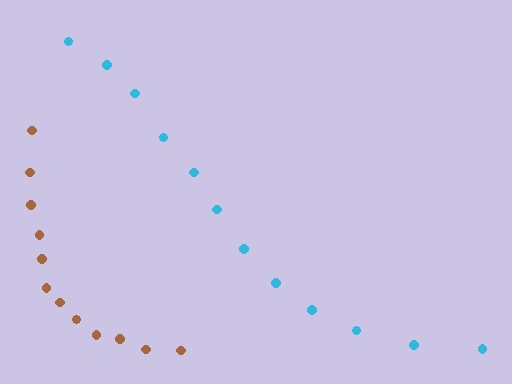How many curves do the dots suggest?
There are 2 distinct paths.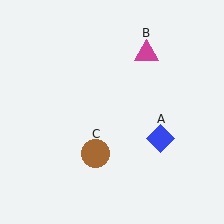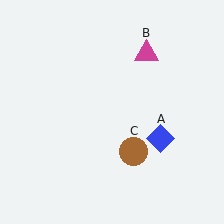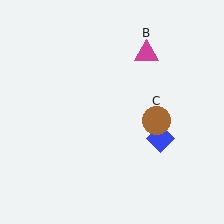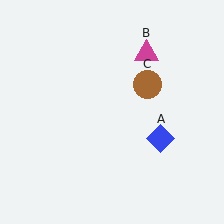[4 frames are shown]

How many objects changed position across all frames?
1 object changed position: brown circle (object C).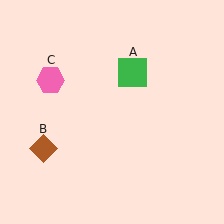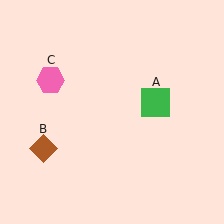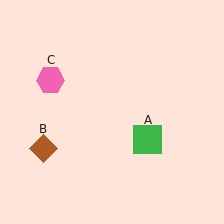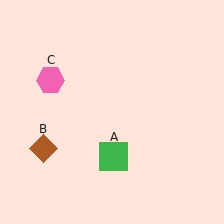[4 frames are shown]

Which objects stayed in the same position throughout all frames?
Brown diamond (object B) and pink hexagon (object C) remained stationary.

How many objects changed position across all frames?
1 object changed position: green square (object A).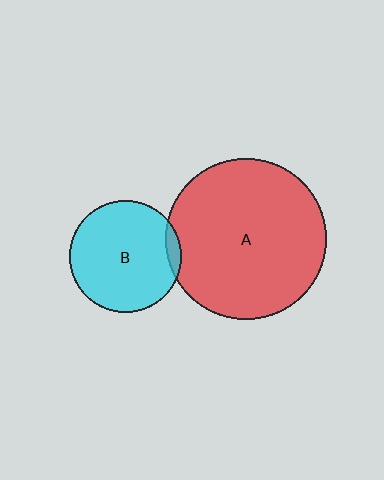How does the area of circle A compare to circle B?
Approximately 2.1 times.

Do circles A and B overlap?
Yes.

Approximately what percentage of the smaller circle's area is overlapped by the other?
Approximately 5%.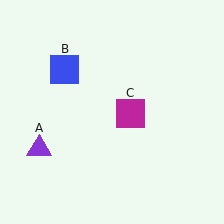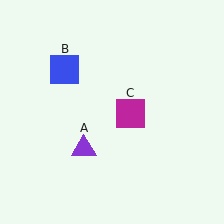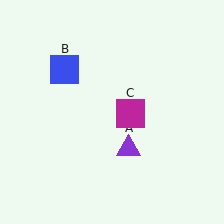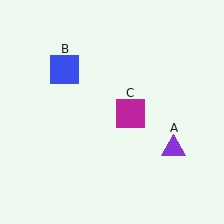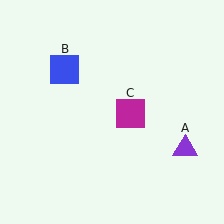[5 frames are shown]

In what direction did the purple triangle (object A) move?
The purple triangle (object A) moved right.